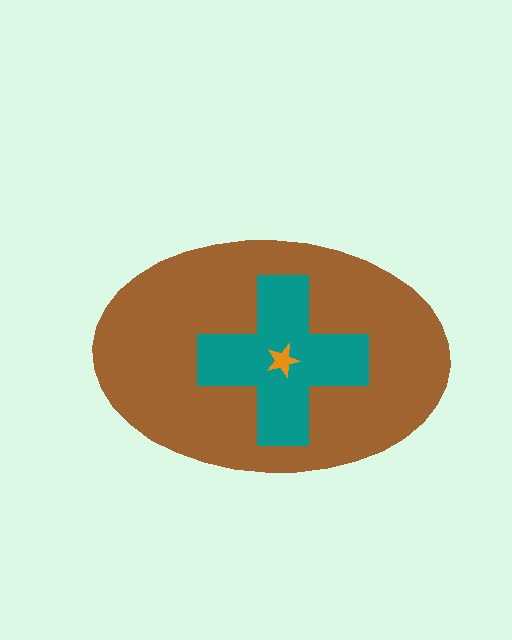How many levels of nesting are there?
3.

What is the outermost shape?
The brown ellipse.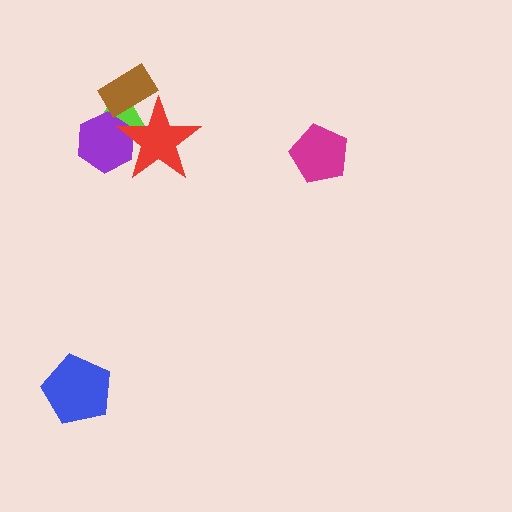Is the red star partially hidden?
Yes, it is partially covered by another shape.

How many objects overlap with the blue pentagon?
0 objects overlap with the blue pentagon.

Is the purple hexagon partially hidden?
Yes, it is partially covered by another shape.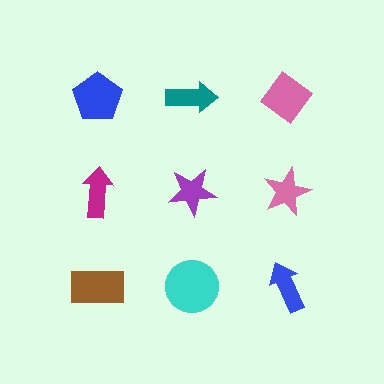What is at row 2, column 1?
A magenta arrow.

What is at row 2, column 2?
A purple star.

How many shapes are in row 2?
3 shapes.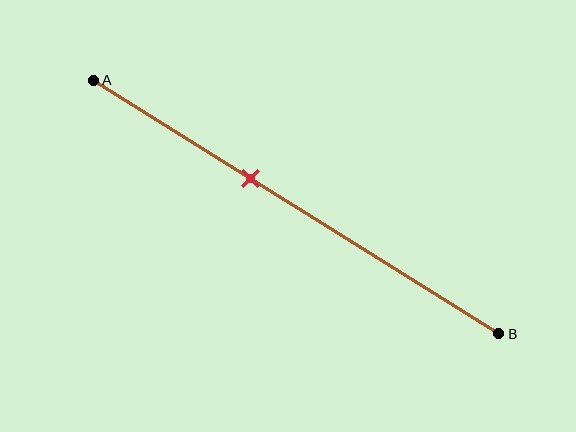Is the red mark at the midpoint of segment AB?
No, the mark is at about 40% from A, not at the 50% midpoint.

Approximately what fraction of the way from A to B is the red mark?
The red mark is approximately 40% of the way from A to B.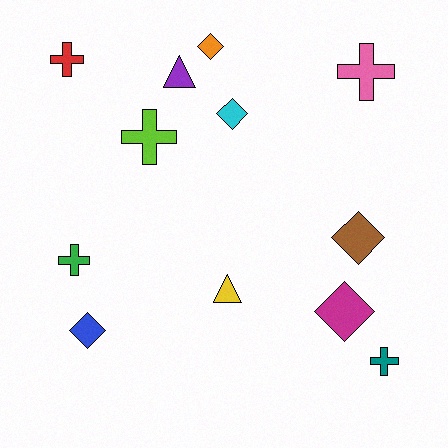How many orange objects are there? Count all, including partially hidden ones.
There is 1 orange object.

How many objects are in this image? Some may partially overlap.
There are 12 objects.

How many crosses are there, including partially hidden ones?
There are 5 crosses.